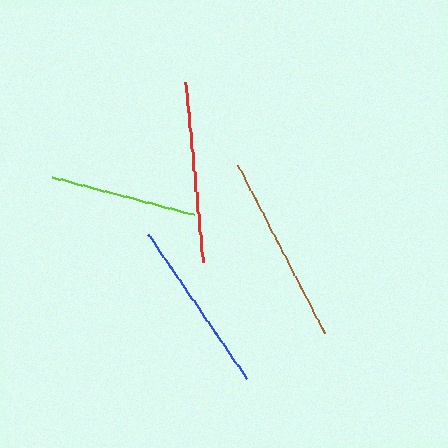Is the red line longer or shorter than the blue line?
The red line is longer than the blue line.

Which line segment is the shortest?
The lime line is the shortest at approximately 148 pixels.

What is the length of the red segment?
The red segment is approximately 182 pixels long.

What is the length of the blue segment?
The blue segment is approximately 176 pixels long.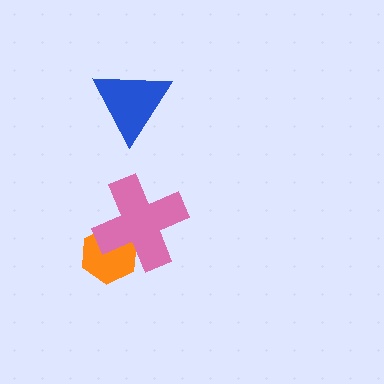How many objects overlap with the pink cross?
1 object overlaps with the pink cross.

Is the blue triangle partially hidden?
No, no other shape covers it.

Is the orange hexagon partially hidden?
Yes, it is partially covered by another shape.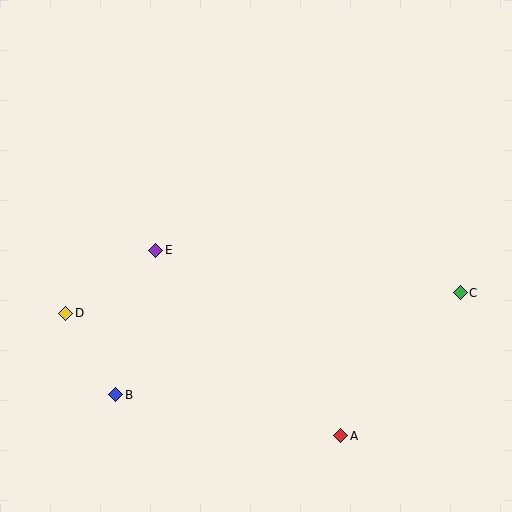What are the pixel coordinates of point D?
Point D is at (66, 313).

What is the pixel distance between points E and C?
The distance between E and C is 307 pixels.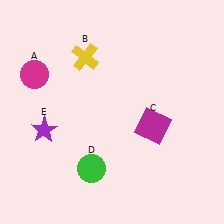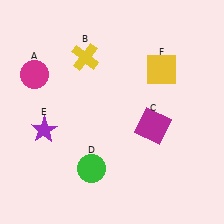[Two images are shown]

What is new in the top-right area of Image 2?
A yellow square (F) was added in the top-right area of Image 2.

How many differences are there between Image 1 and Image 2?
There is 1 difference between the two images.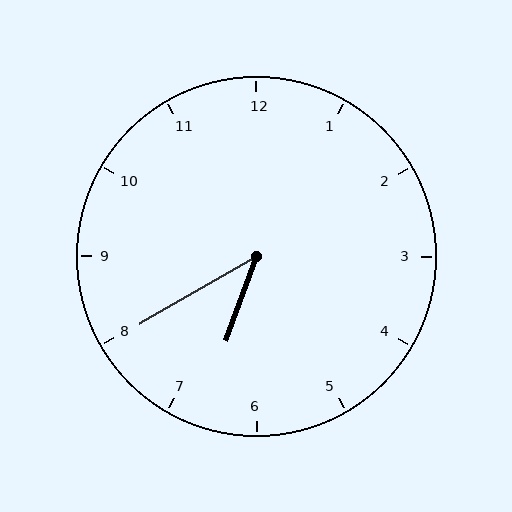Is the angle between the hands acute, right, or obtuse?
It is acute.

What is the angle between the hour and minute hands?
Approximately 40 degrees.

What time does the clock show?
6:40.